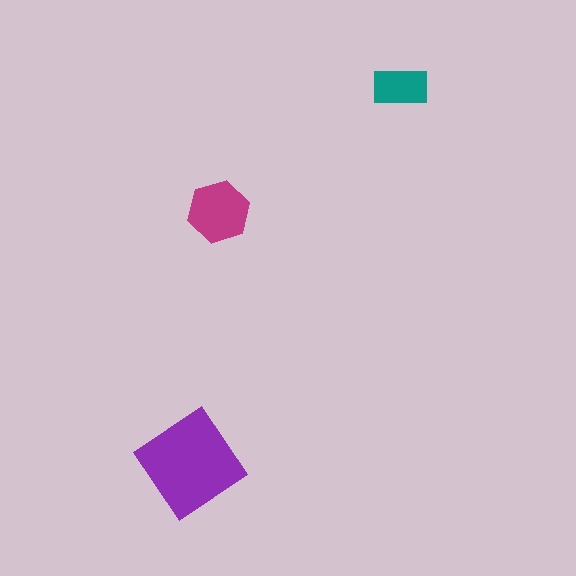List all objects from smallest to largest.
The teal rectangle, the magenta hexagon, the purple diamond.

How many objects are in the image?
There are 3 objects in the image.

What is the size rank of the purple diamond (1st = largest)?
1st.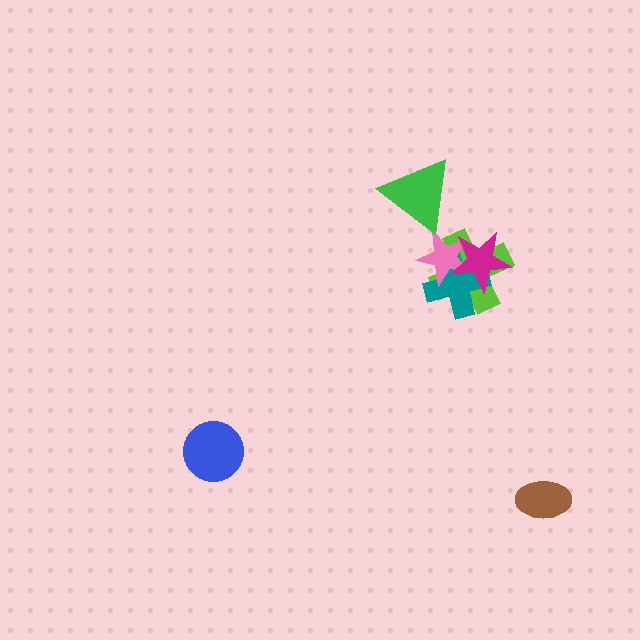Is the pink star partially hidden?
Yes, it is partially covered by another shape.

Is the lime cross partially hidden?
Yes, it is partially covered by another shape.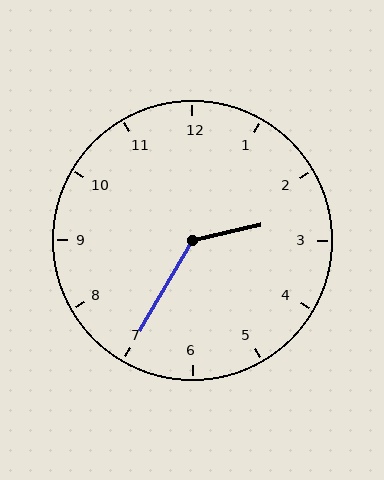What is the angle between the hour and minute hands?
Approximately 132 degrees.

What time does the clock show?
2:35.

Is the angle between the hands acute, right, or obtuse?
It is obtuse.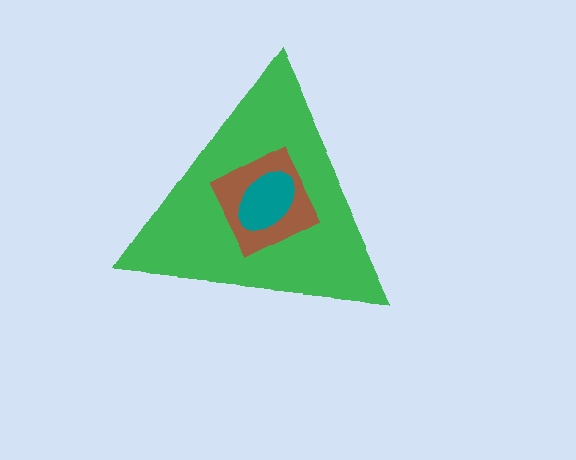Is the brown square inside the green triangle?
Yes.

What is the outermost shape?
The green triangle.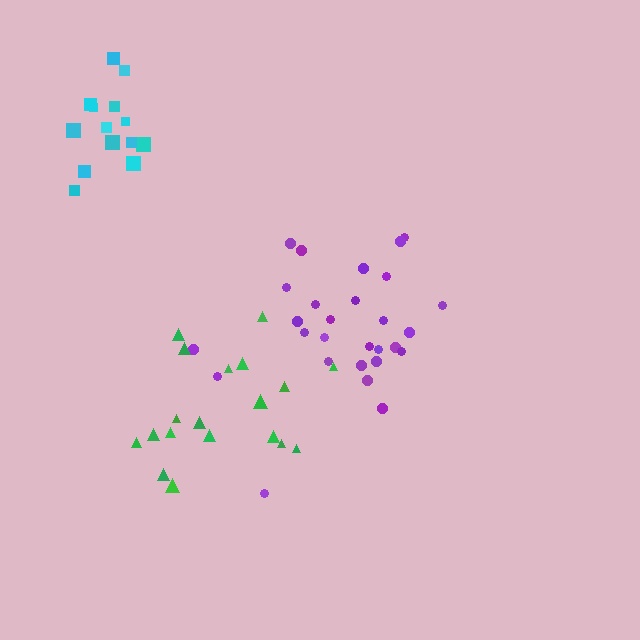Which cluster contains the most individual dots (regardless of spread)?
Purple (28).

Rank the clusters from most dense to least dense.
cyan, purple, green.